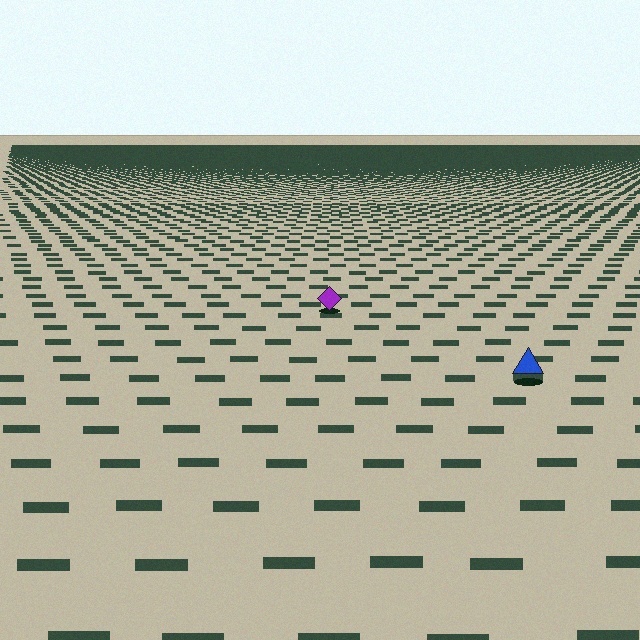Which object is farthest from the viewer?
The purple diamond is farthest from the viewer. It appears smaller and the ground texture around it is denser.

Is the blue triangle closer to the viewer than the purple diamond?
Yes. The blue triangle is closer — you can tell from the texture gradient: the ground texture is coarser near it.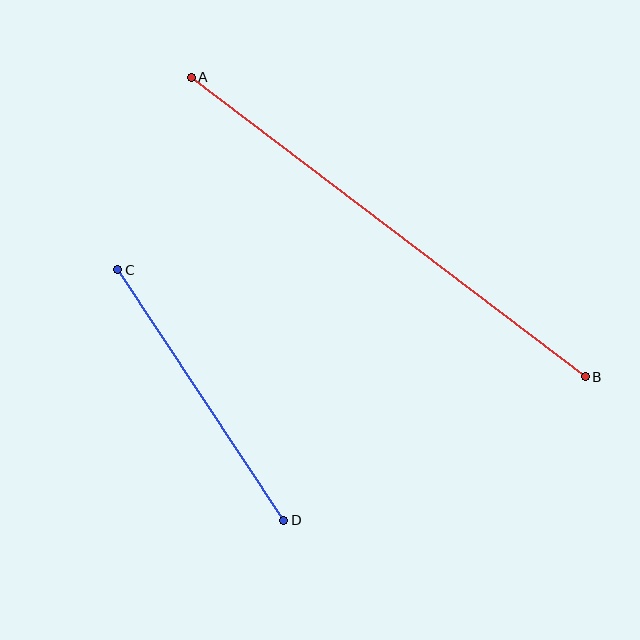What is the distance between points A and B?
The distance is approximately 495 pixels.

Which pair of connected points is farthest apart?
Points A and B are farthest apart.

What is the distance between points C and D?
The distance is approximately 301 pixels.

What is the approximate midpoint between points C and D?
The midpoint is at approximately (201, 395) pixels.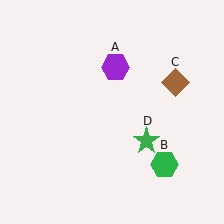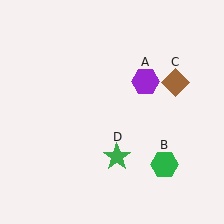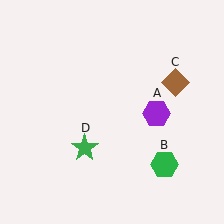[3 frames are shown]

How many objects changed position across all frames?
2 objects changed position: purple hexagon (object A), green star (object D).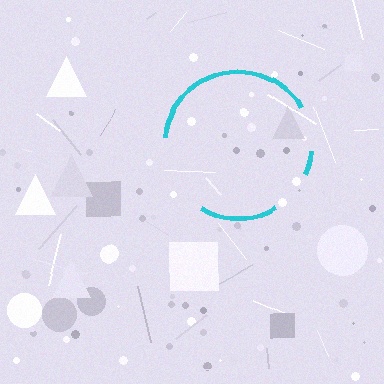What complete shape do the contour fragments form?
The contour fragments form a circle.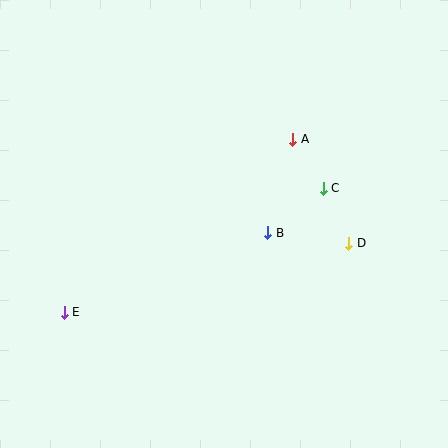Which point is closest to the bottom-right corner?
Point D is closest to the bottom-right corner.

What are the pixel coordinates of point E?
Point E is at (64, 312).